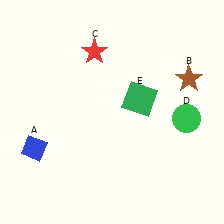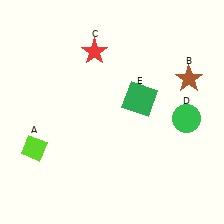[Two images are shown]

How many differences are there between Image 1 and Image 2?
There is 1 difference between the two images.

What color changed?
The diamond (A) changed from blue in Image 1 to lime in Image 2.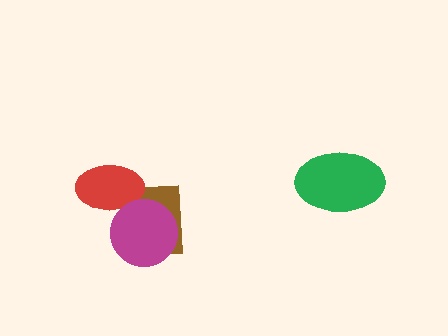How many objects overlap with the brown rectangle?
2 objects overlap with the brown rectangle.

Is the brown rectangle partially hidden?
Yes, it is partially covered by another shape.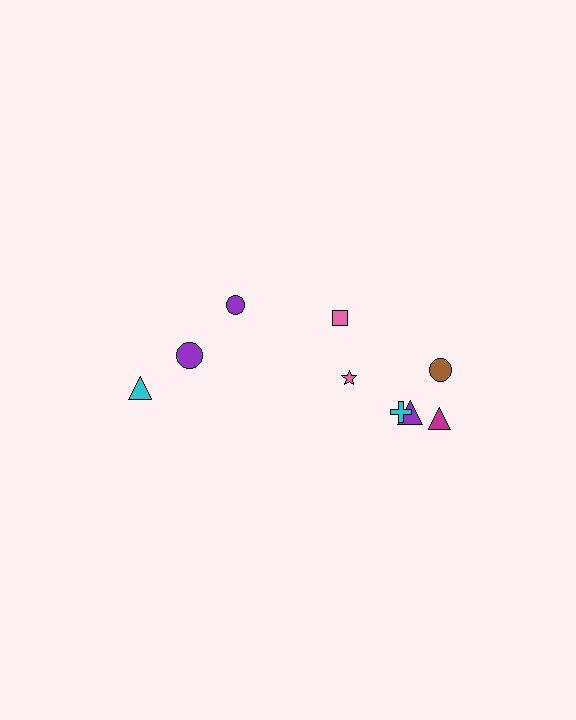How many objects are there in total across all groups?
There are 9 objects.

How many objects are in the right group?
There are 6 objects.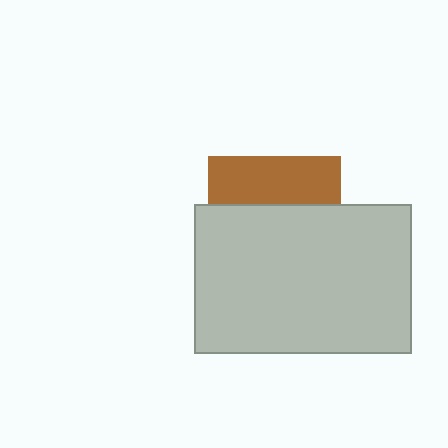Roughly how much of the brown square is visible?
A small part of it is visible (roughly 36%).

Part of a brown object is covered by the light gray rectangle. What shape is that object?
It is a square.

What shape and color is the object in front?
The object in front is a light gray rectangle.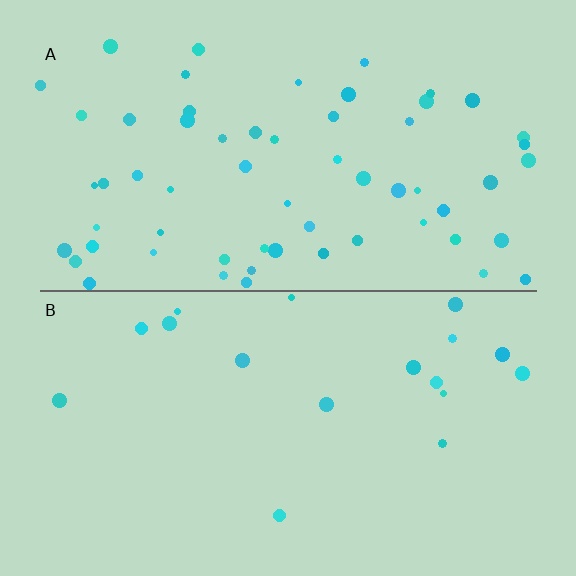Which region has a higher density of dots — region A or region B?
A (the top).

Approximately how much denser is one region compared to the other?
Approximately 3.4× — region A over region B.